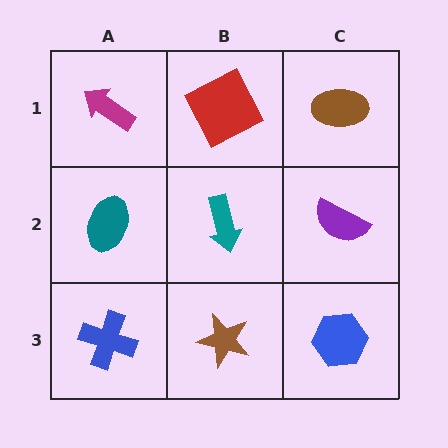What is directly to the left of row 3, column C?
A brown star.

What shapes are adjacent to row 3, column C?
A purple semicircle (row 2, column C), a brown star (row 3, column B).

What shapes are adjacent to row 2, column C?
A brown ellipse (row 1, column C), a blue hexagon (row 3, column C), a teal arrow (row 2, column B).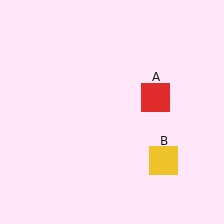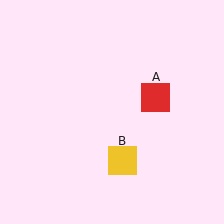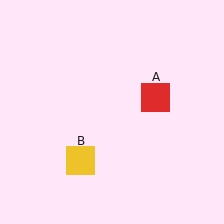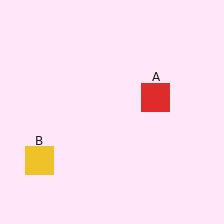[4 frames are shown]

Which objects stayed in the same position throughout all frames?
Red square (object A) remained stationary.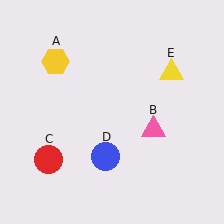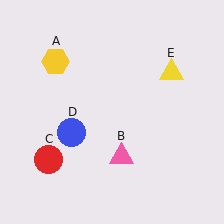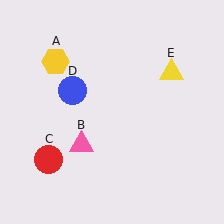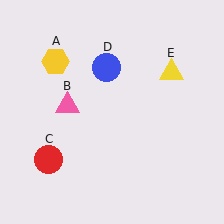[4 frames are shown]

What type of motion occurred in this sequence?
The pink triangle (object B), blue circle (object D) rotated clockwise around the center of the scene.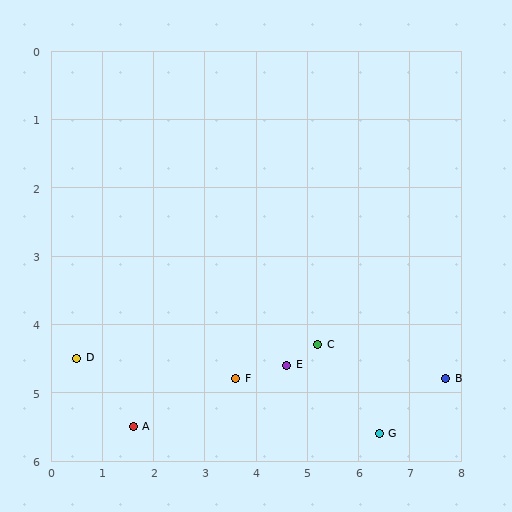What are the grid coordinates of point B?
Point B is at approximately (7.7, 4.8).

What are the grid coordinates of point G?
Point G is at approximately (6.4, 5.6).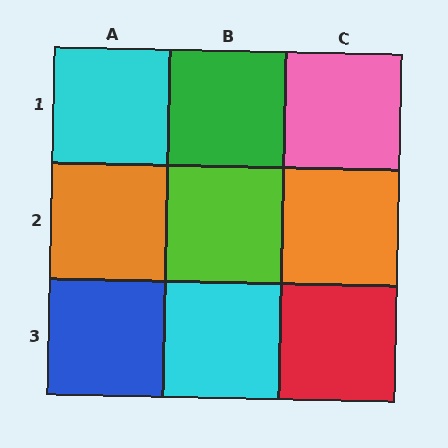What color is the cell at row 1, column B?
Green.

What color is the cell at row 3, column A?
Blue.